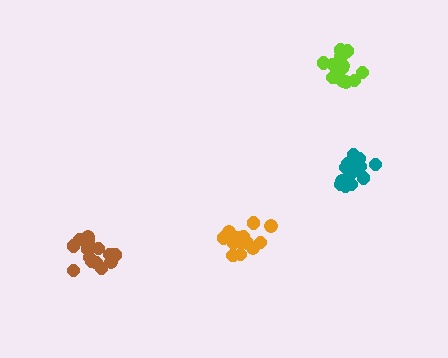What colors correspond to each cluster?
The clusters are colored: orange, lime, teal, brown.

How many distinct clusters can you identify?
There are 4 distinct clusters.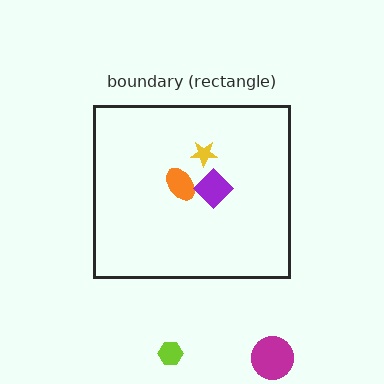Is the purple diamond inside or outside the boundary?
Inside.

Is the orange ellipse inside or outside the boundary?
Inside.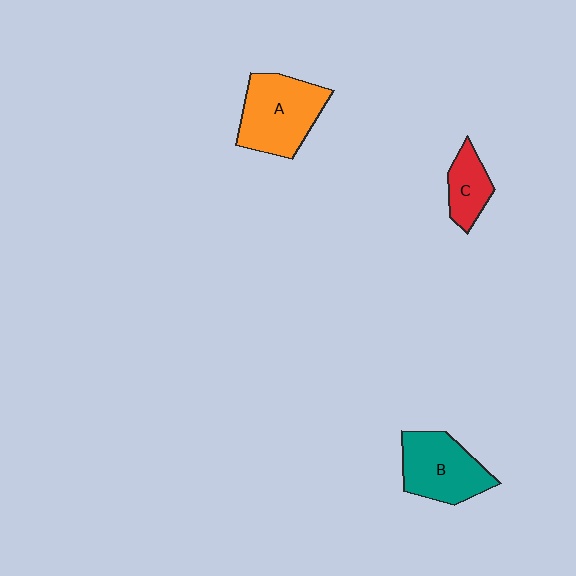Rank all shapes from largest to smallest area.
From largest to smallest: A (orange), B (teal), C (red).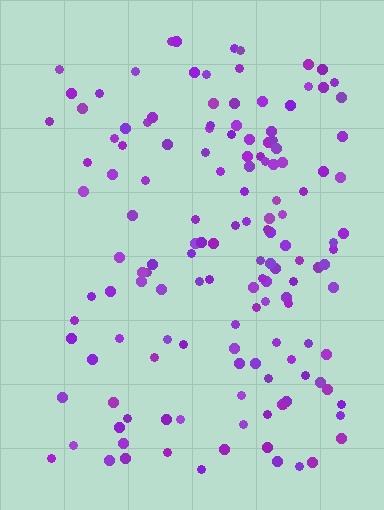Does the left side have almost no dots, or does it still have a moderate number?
Still a moderate number, just noticeably fewer than the right.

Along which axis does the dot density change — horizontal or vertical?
Horizontal.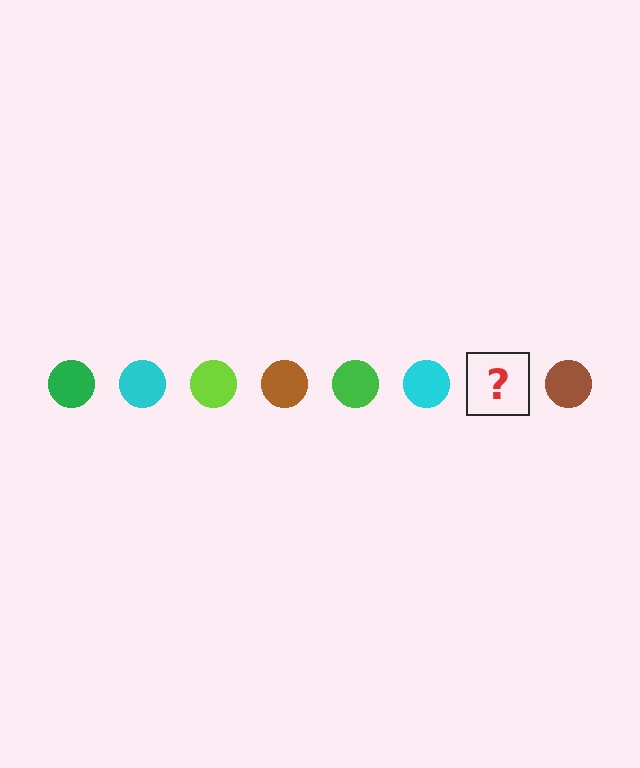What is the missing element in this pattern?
The missing element is a lime circle.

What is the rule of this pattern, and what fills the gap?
The rule is that the pattern cycles through green, cyan, lime, brown circles. The gap should be filled with a lime circle.